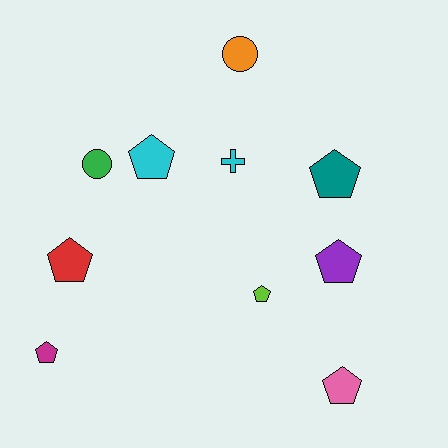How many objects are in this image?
There are 10 objects.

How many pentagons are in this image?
There are 7 pentagons.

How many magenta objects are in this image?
There is 1 magenta object.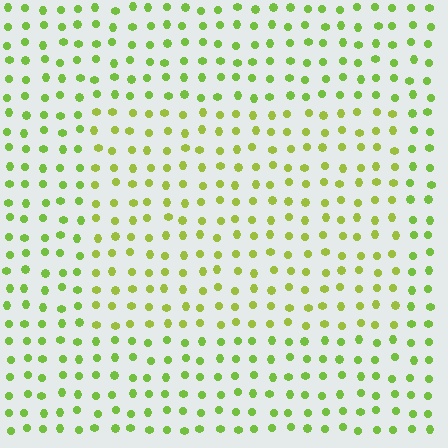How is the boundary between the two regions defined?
The boundary is defined purely by a slight shift in hue (about 18 degrees). Spacing, size, and orientation are identical on both sides.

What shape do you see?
I see a rectangle.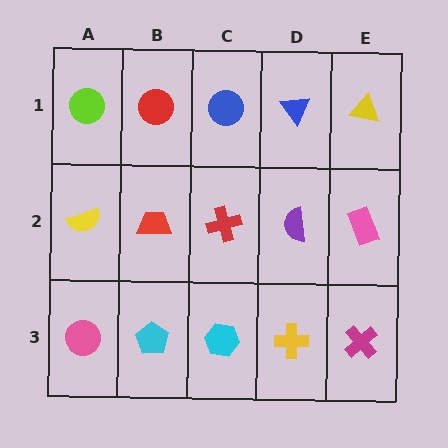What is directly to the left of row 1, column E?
A blue triangle.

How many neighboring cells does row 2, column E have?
3.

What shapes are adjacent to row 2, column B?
A red circle (row 1, column B), a cyan pentagon (row 3, column B), a yellow semicircle (row 2, column A), a red cross (row 2, column C).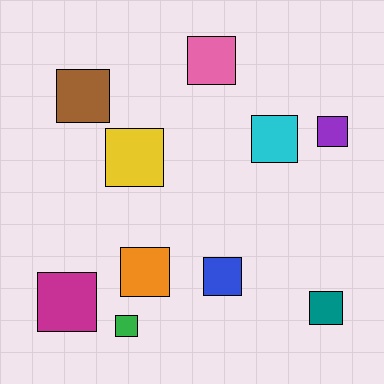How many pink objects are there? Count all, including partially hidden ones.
There is 1 pink object.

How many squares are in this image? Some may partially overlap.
There are 10 squares.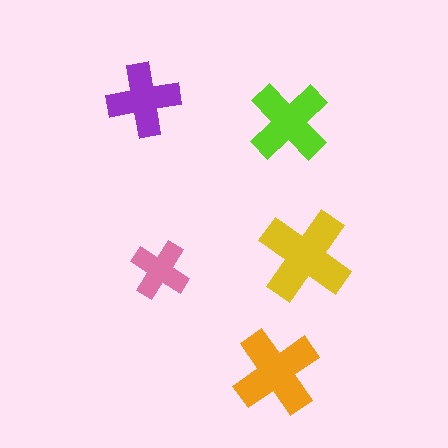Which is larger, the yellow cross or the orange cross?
The yellow one.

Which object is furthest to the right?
The yellow cross is rightmost.